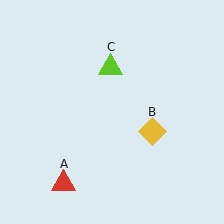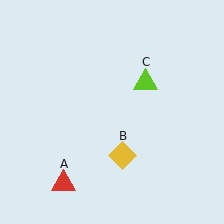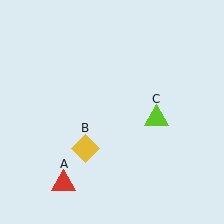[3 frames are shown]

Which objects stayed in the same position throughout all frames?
Red triangle (object A) remained stationary.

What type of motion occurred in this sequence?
The yellow diamond (object B), lime triangle (object C) rotated clockwise around the center of the scene.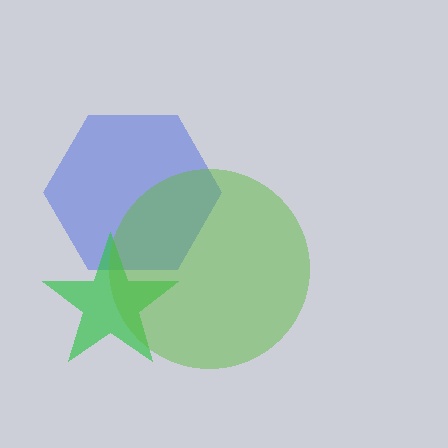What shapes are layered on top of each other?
The layered shapes are: a blue hexagon, a green star, a lime circle.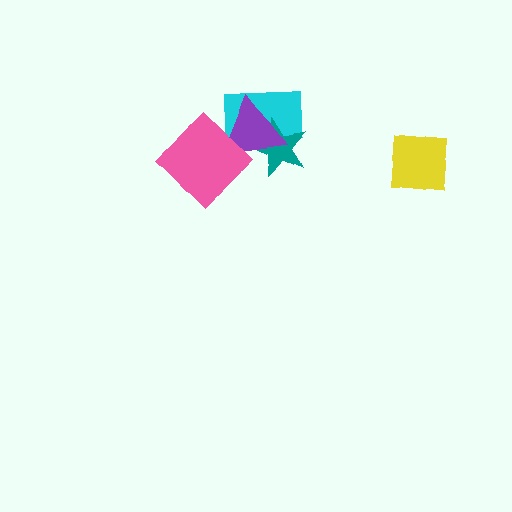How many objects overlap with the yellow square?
0 objects overlap with the yellow square.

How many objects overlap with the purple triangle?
3 objects overlap with the purple triangle.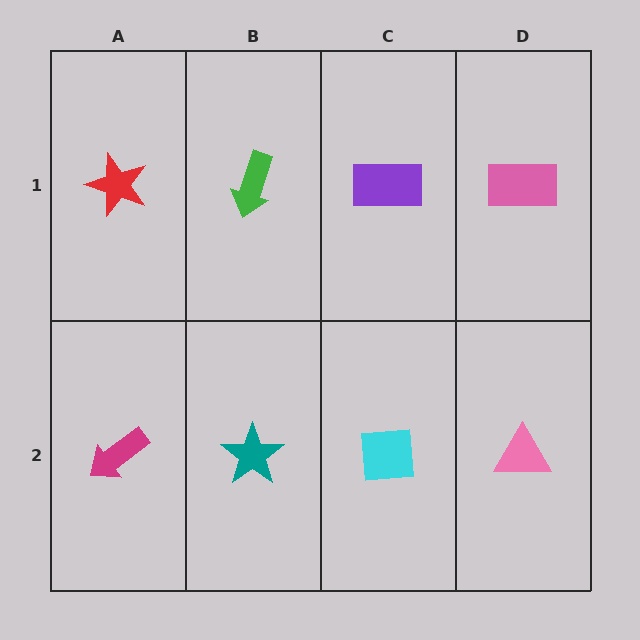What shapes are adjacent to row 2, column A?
A red star (row 1, column A), a teal star (row 2, column B).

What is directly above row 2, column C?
A purple rectangle.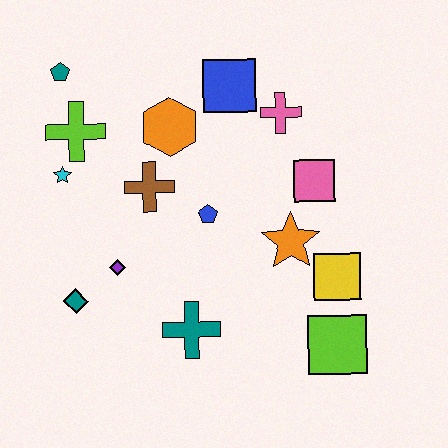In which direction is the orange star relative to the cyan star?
The orange star is to the right of the cyan star.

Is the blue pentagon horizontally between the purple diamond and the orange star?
Yes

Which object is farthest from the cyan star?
The lime square is farthest from the cyan star.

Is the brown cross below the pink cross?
Yes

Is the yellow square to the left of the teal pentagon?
No